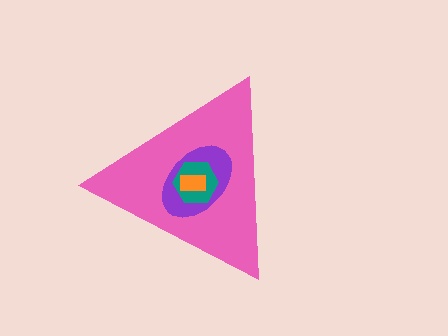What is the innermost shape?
The orange rectangle.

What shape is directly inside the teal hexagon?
The orange rectangle.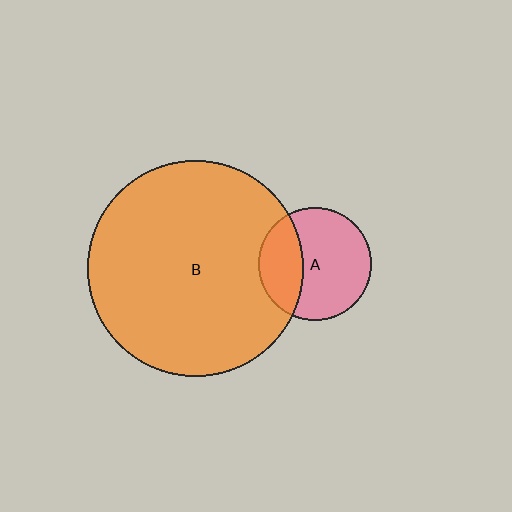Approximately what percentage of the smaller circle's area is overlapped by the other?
Approximately 30%.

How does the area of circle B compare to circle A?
Approximately 3.7 times.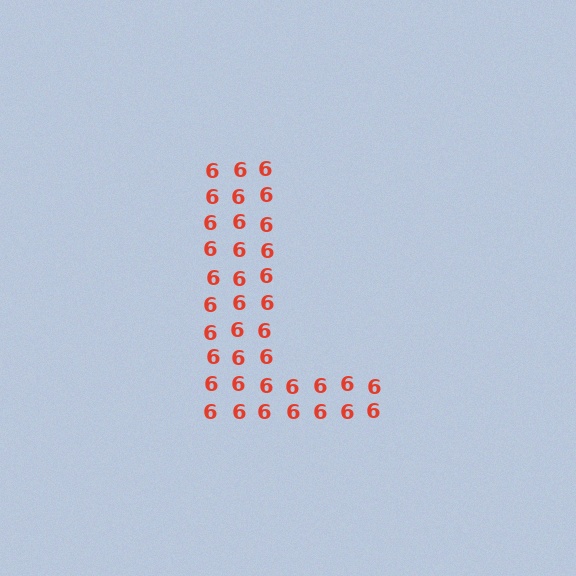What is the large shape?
The large shape is the letter L.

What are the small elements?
The small elements are digit 6's.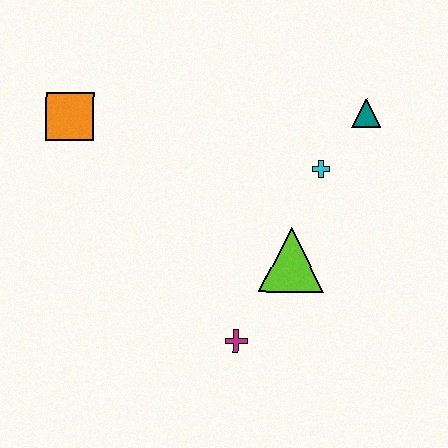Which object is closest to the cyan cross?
The teal triangle is closest to the cyan cross.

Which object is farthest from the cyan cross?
The orange square is farthest from the cyan cross.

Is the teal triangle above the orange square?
Yes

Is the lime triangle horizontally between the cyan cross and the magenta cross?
Yes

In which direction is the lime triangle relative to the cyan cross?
The lime triangle is below the cyan cross.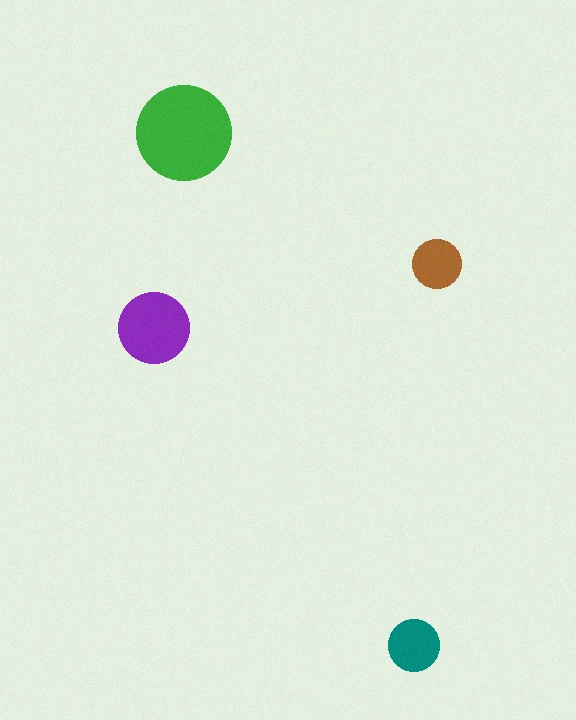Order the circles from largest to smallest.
the green one, the purple one, the teal one, the brown one.